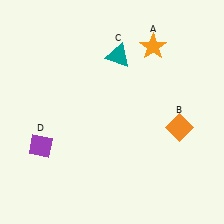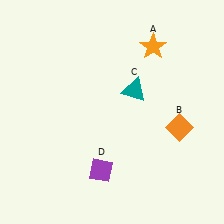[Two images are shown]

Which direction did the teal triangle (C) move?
The teal triangle (C) moved down.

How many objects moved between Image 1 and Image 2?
2 objects moved between the two images.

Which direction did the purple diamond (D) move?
The purple diamond (D) moved right.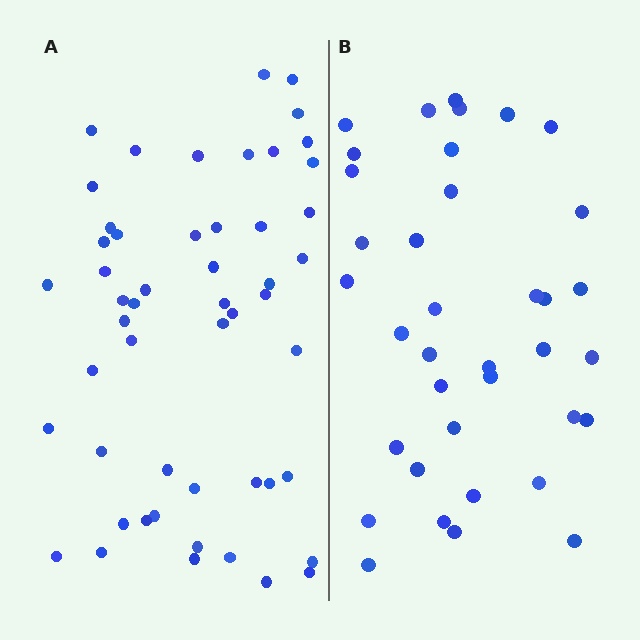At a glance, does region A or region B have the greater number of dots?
Region A (the left region) has more dots.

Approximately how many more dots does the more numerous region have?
Region A has approximately 15 more dots than region B.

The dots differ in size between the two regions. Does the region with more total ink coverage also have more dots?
No. Region B has more total ink coverage because its dots are larger, but region A actually contains more individual dots. Total area can be misleading — the number of items is what matters here.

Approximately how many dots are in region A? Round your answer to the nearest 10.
About 50 dots. (The exact count is 52, which rounds to 50.)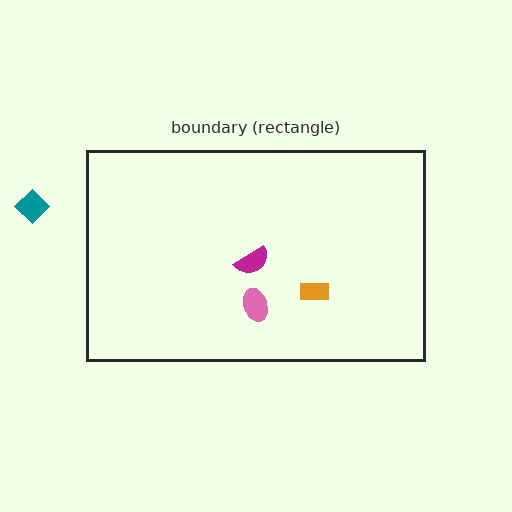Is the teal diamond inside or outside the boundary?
Outside.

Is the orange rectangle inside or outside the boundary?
Inside.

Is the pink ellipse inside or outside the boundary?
Inside.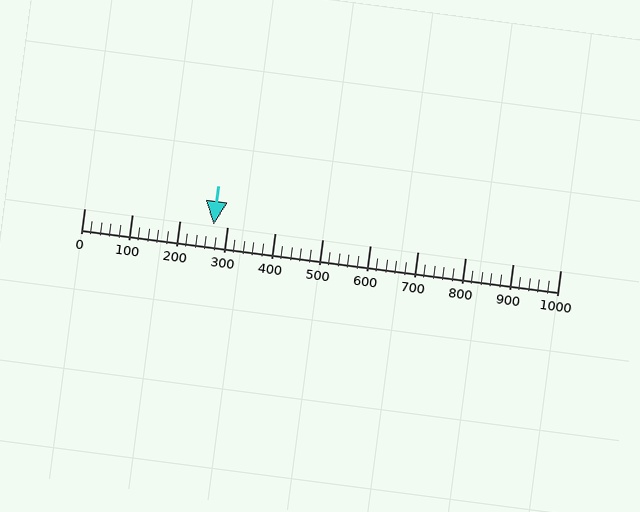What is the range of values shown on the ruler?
The ruler shows values from 0 to 1000.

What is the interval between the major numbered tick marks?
The major tick marks are spaced 100 units apart.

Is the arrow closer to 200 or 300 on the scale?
The arrow is closer to 300.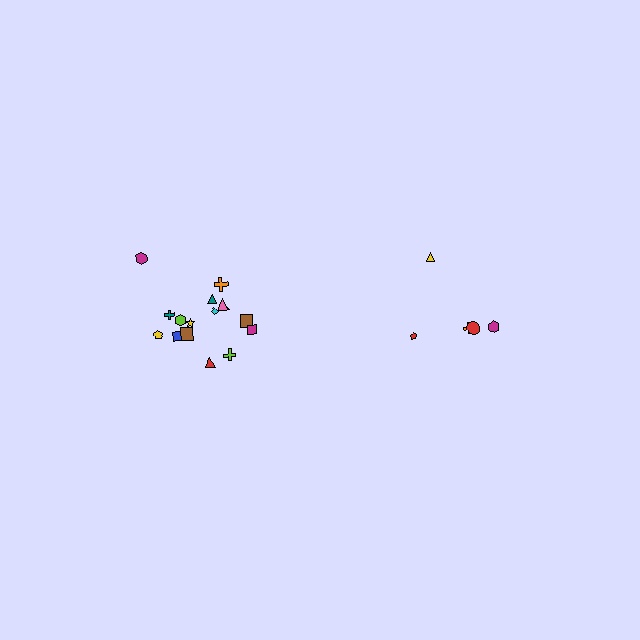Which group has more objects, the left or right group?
The left group.